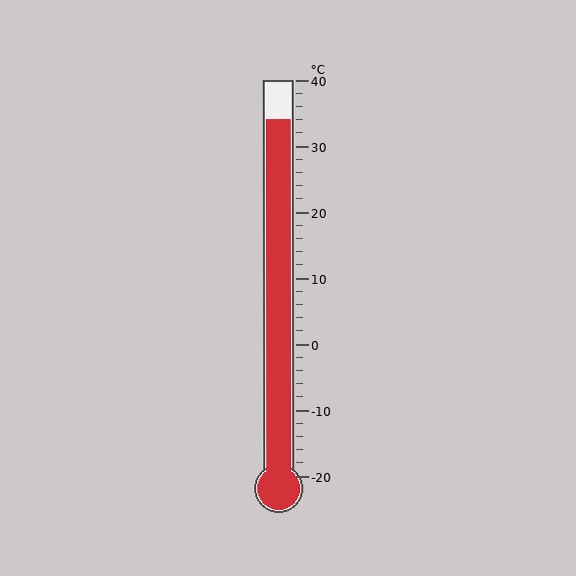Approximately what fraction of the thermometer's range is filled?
The thermometer is filled to approximately 90% of its range.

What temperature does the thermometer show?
The thermometer shows approximately 34°C.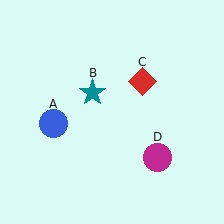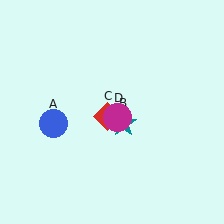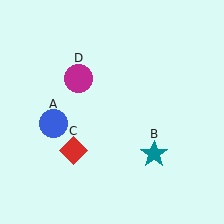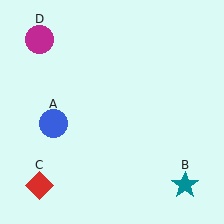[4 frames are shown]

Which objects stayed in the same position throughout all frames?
Blue circle (object A) remained stationary.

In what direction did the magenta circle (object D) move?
The magenta circle (object D) moved up and to the left.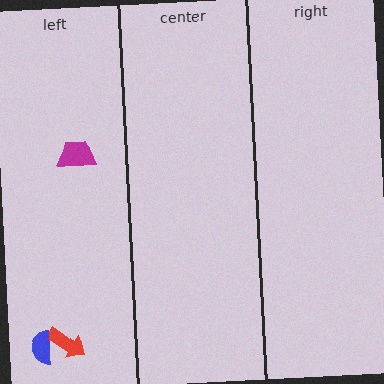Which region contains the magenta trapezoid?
The left region.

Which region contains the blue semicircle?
The left region.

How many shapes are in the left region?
3.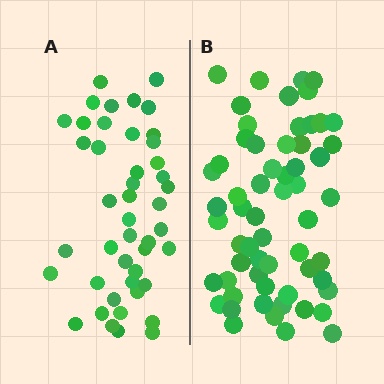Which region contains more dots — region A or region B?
Region B (the right region) has more dots.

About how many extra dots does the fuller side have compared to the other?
Region B has approximately 15 more dots than region A.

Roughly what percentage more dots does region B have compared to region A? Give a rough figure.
About 35% more.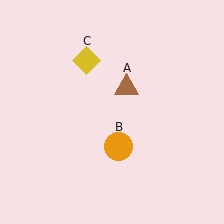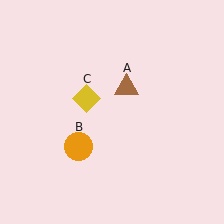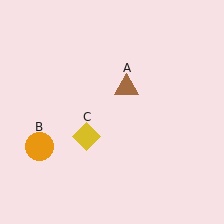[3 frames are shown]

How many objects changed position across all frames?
2 objects changed position: orange circle (object B), yellow diamond (object C).